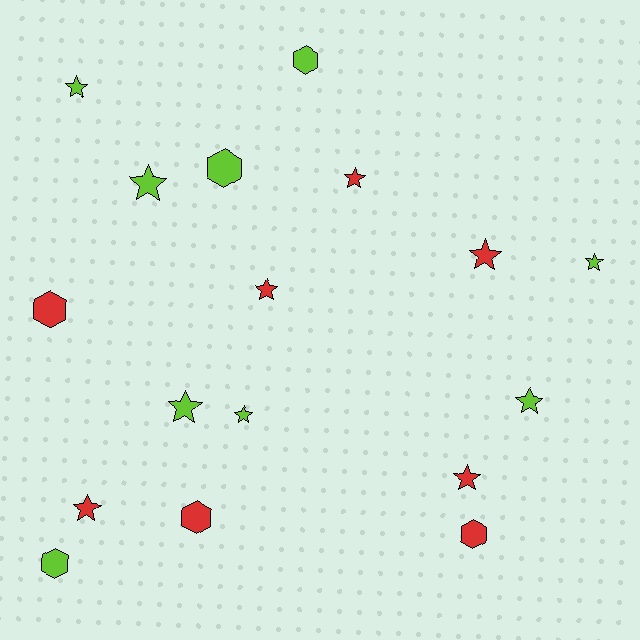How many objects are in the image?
There are 17 objects.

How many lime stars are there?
There are 6 lime stars.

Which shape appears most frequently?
Star, with 11 objects.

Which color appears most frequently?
Lime, with 9 objects.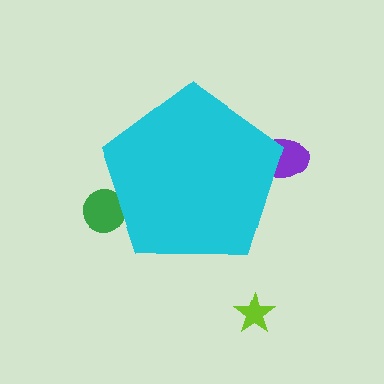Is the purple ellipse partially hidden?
Yes, the purple ellipse is partially hidden behind the cyan pentagon.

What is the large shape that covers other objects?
A cyan pentagon.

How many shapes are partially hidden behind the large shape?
2 shapes are partially hidden.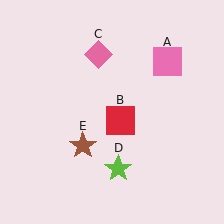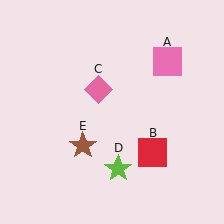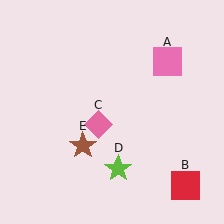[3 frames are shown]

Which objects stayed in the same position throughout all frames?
Pink square (object A) and lime star (object D) and brown star (object E) remained stationary.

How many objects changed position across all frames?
2 objects changed position: red square (object B), pink diamond (object C).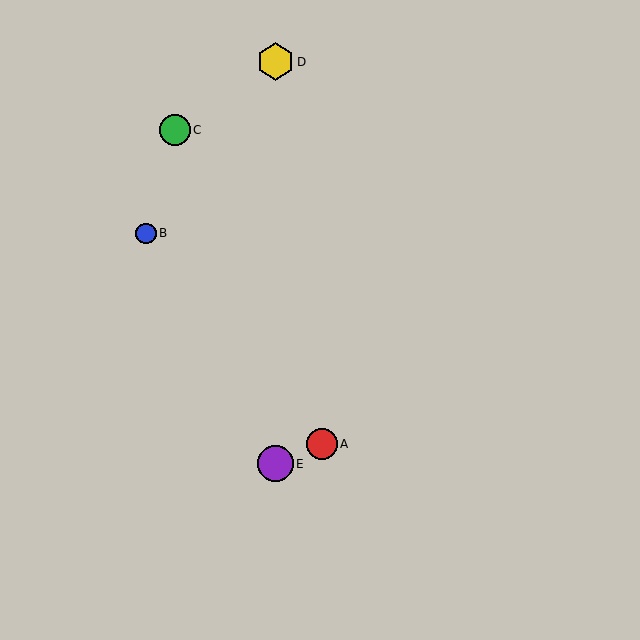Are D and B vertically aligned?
No, D is at x≈275 and B is at x≈146.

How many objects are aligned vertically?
2 objects (D, E) are aligned vertically.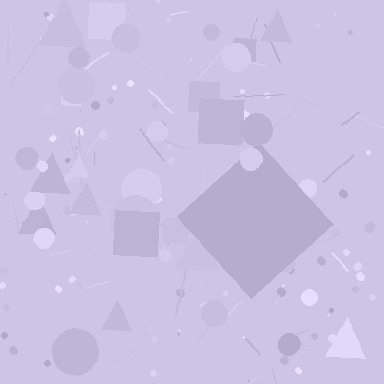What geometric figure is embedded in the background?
A diamond is embedded in the background.